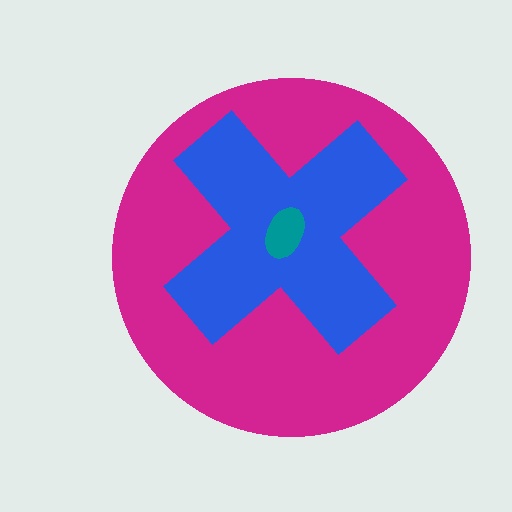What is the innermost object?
The teal ellipse.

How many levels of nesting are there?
3.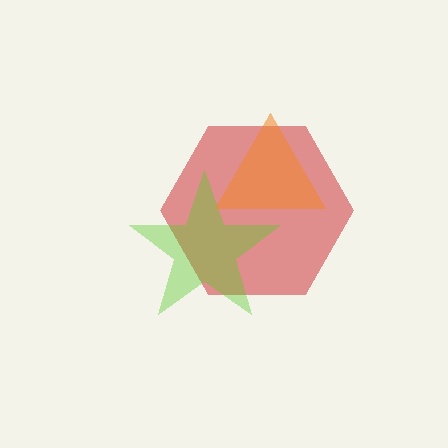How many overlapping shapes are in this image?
There are 3 overlapping shapes in the image.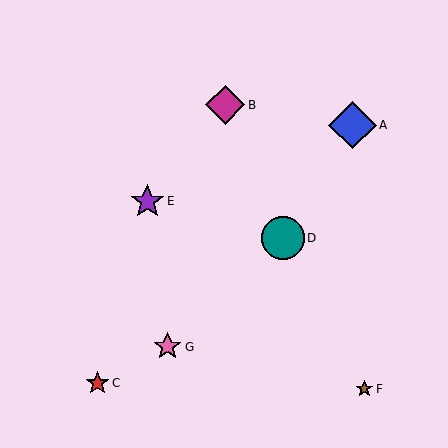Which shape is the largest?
The blue diamond (labeled A) is the largest.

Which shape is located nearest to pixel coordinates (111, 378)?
The red star (labeled C) at (97, 383) is nearest to that location.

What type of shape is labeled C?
Shape C is a red star.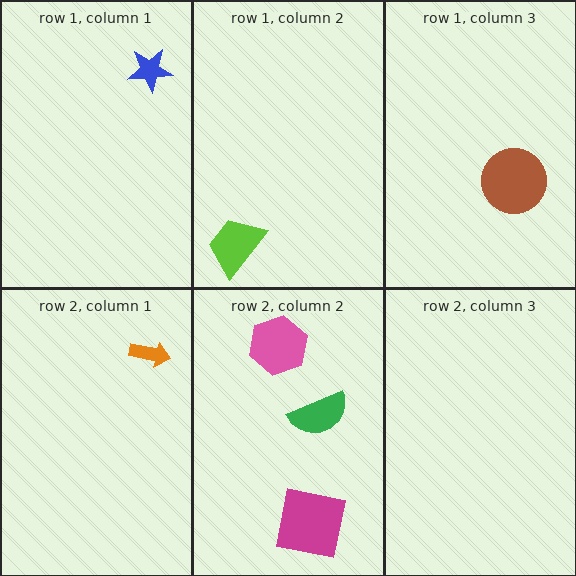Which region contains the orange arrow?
The row 2, column 1 region.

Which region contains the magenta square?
The row 2, column 2 region.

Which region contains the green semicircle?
The row 2, column 2 region.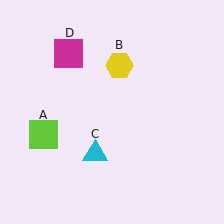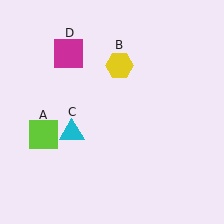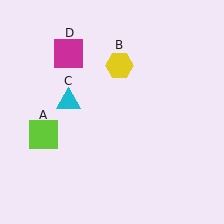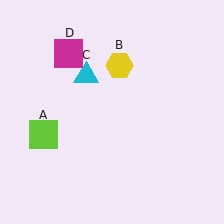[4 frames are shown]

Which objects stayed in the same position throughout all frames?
Lime square (object A) and yellow hexagon (object B) and magenta square (object D) remained stationary.